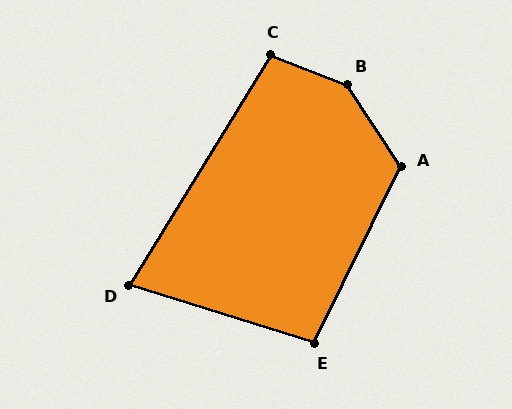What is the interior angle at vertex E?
Approximately 99 degrees (obtuse).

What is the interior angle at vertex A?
Approximately 120 degrees (obtuse).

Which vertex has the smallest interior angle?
D, at approximately 76 degrees.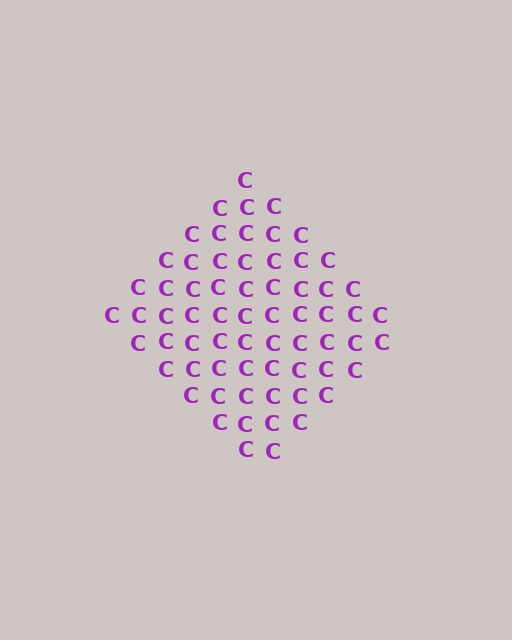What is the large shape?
The large shape is a diamond.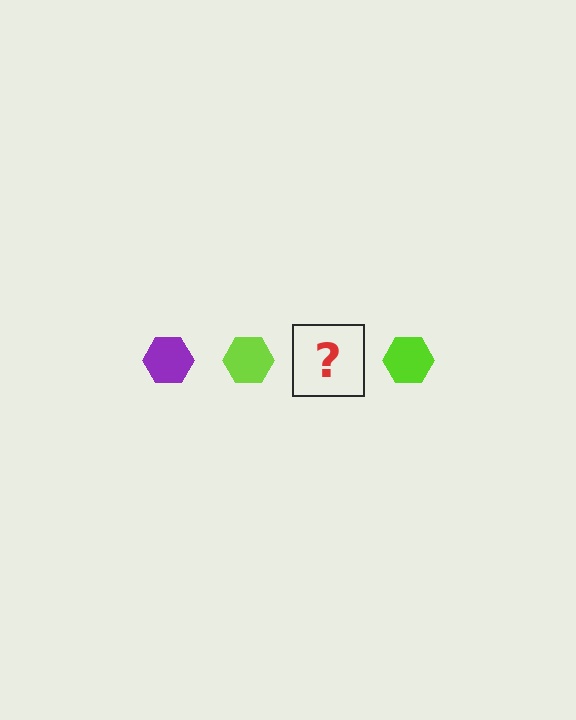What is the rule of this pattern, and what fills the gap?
The rule is that the pattern cycles through purple, lime hexagons. The gap should be filled with a purple hexagon.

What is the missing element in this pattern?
The missing element is a purple hexagon.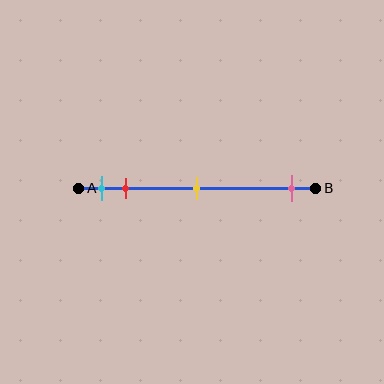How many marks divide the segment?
There are 4 marks dividing the segment.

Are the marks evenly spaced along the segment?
No, the marks are not evenly spaced.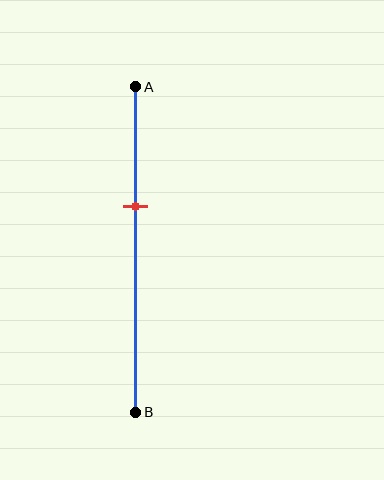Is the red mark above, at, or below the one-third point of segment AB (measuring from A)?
The red mark is below the one-third point of segment AB.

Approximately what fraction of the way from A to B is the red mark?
The red mark is approximately 35% of the way from A to B.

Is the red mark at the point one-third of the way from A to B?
No, the mark is at about 35% from A, not at the 33% one-third point.